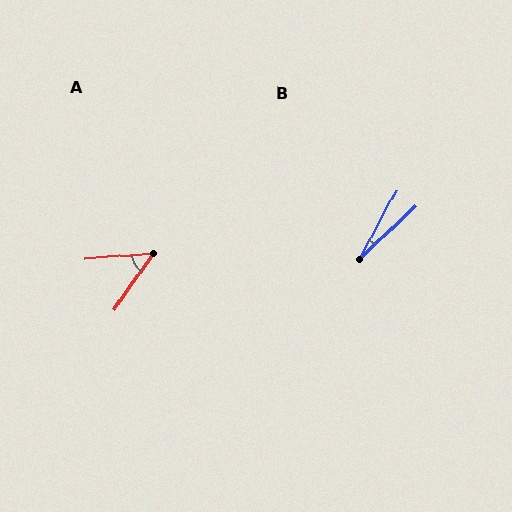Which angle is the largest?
A, at approximately 51 degrees.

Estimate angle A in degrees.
Approximately 51 degrees.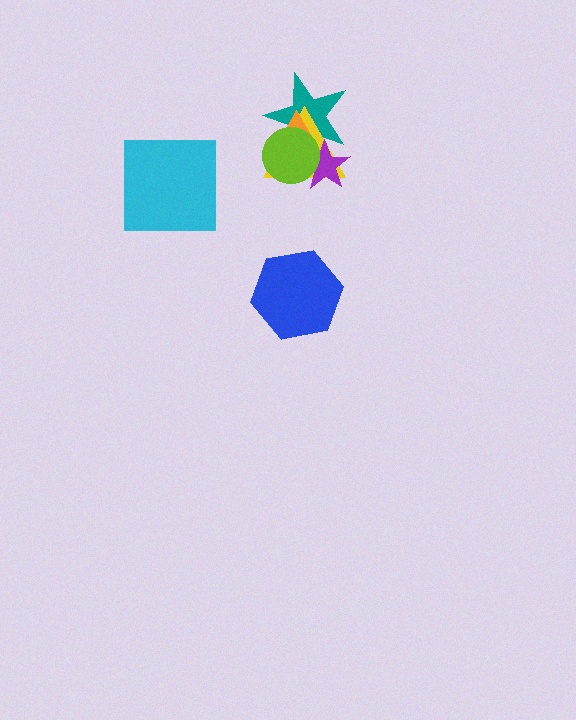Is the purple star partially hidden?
Yes, it is partially covered by another shape.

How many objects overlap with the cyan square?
0 objects overlap with the cyan square.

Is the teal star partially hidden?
Yes, it is partially covered by another shape.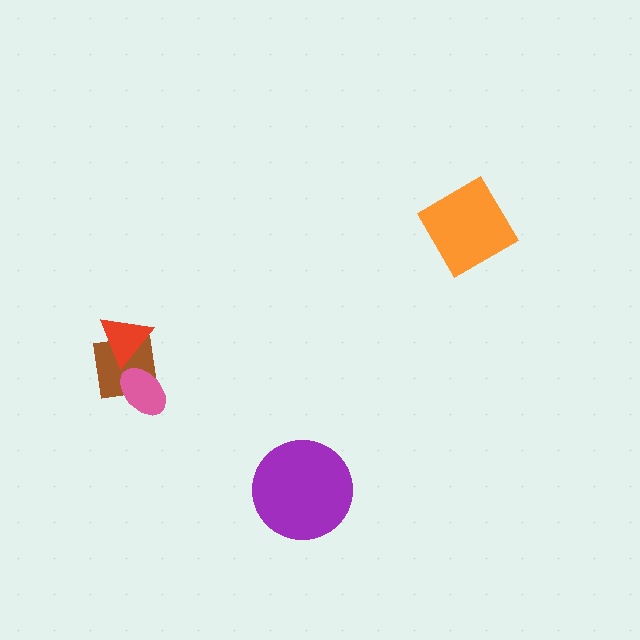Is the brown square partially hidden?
Yes, it is partially covered by another shape.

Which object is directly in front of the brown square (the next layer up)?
The pink ellipse is directly in front of the brown square.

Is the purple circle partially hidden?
No, no other shape covers it.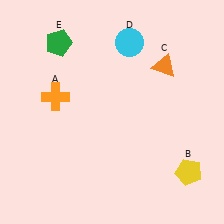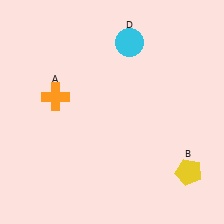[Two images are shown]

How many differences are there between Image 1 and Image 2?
There are 2 differences between the two images.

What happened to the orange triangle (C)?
The orange triangle (C) was removed in Image 2. It was in the top-right area of Image 1.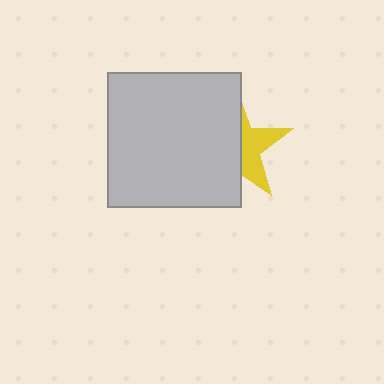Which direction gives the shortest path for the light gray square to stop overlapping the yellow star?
Moving left gives the shortest separation.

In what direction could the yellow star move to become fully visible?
The yellow star could move right. That would shift it out from behind the light gray square entirely.